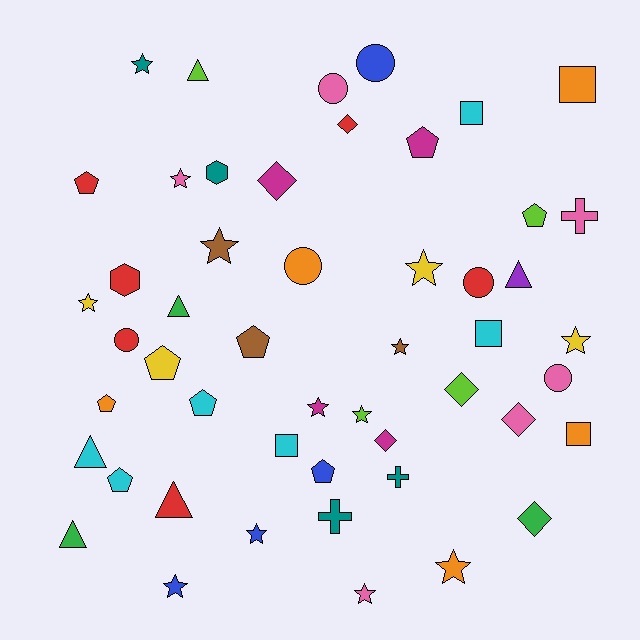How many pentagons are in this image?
There are 9 pentagons.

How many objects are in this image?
There are 50 objects.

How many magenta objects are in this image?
There are 4 magenta objects.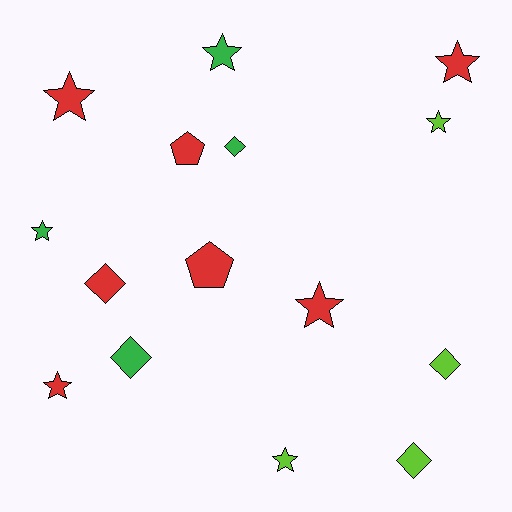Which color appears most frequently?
Red, with 7 objects.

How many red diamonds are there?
There is 1 red diamond.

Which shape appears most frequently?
Star, with 8 objects.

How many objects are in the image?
There are 15 objects.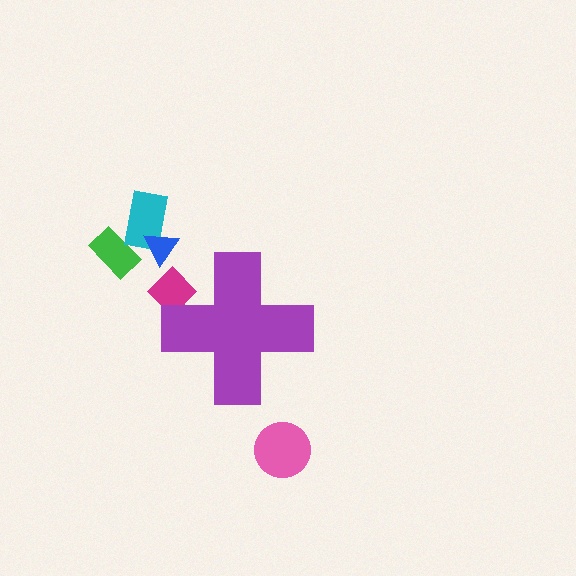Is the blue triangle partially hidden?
No, the blue triangle is fully visible.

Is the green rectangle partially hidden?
No, the green rectangle is fully visible.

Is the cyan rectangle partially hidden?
No, the cyan rectangle is fully visible.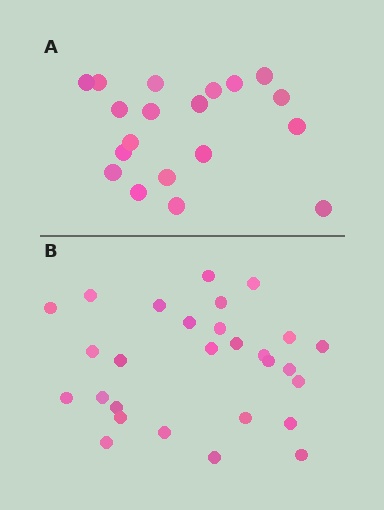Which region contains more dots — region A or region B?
Region B (the bottom region) has more dots.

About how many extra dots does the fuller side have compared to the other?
Region B has roughly 8 or so more dots than region A.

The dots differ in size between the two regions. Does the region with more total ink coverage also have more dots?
No. Region A has more total ink coverage because its dots are larger, but region B actually contains more individual dots. Total area can be misleading — the number of items is what matters here.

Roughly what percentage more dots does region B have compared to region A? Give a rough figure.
About 45% more.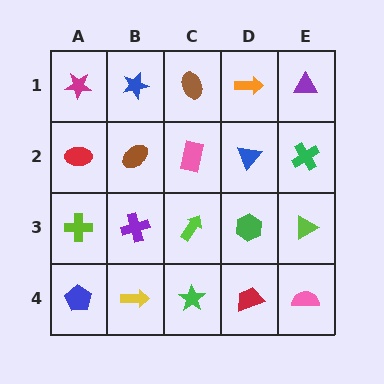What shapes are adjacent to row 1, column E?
A green cross (row 2, column E), an orange arrow (row 1, column D).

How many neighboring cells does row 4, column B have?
3.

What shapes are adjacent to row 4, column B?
A purple cross (row 3, column B), a blue pentagon (row 4, column A), a green star (row 4, column C).